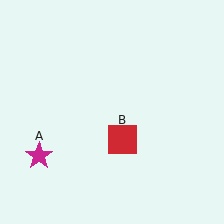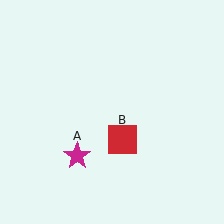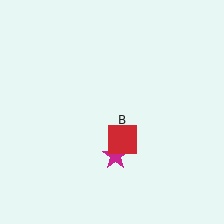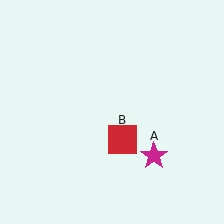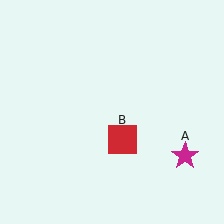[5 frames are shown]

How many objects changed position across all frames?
1 object changed position: magenta star (object A).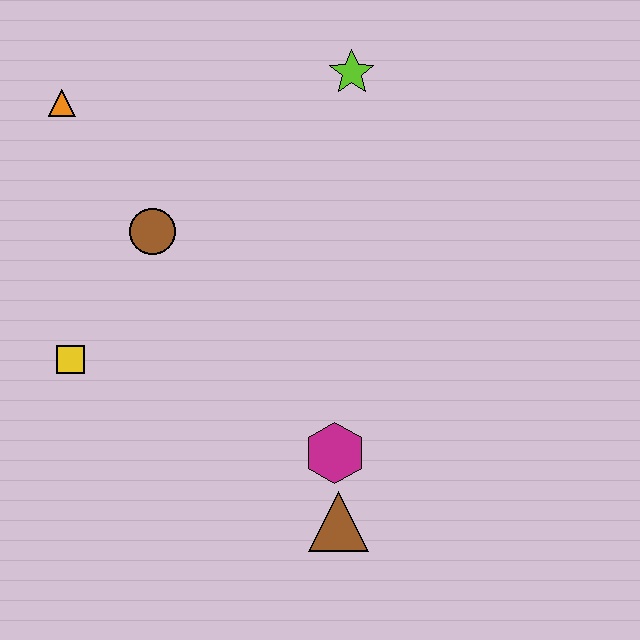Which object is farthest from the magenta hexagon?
The orange triangle is farthest from the magenta hexagon.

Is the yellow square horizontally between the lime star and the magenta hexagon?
No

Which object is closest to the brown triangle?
The magenta hexagon is closest to the brown triangle.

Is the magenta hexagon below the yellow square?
Yes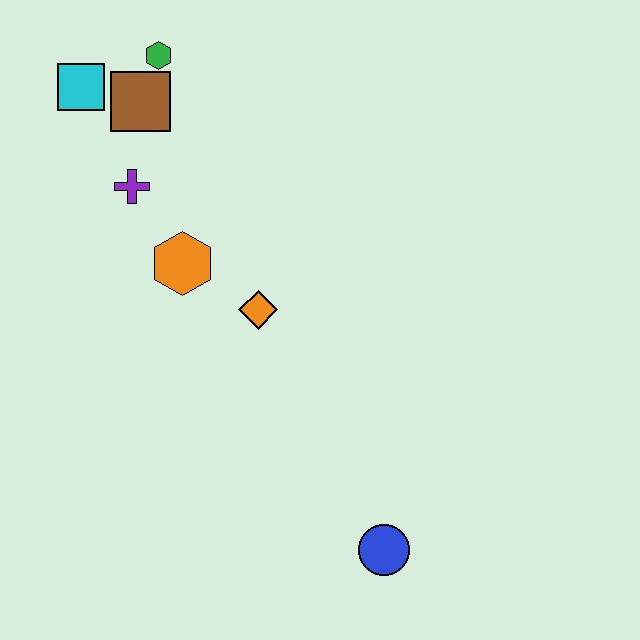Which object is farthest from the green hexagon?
The blue circle is farthest from the green hexagon.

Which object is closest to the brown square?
The green hexagon is closest to the brown square.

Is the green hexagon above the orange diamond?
Yes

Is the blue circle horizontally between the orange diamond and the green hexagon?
No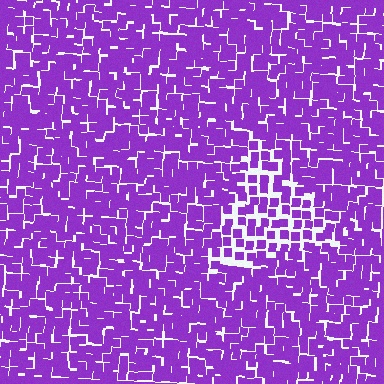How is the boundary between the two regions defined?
The boundary is defined by a change in element density (approximately 1.7x ratio). All elements are the same color, size, and shape.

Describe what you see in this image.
The image contains small purple elements arranged at two different densities. A triangle-shaped region is visible where the elements are less densely packed than the surrounding area.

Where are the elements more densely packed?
The elements are more densely packed outside the triangle boundary.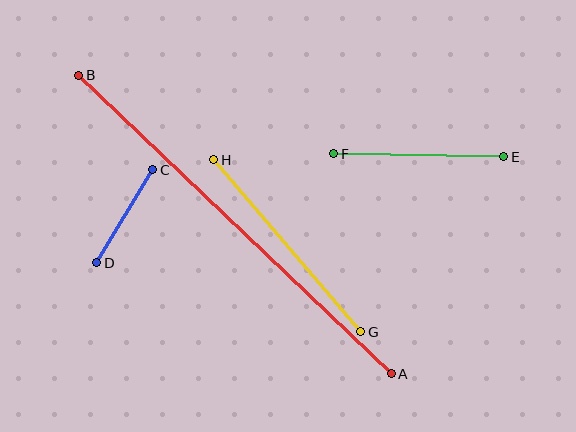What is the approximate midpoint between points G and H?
The midpoint is at approximately (287, 246) pixels.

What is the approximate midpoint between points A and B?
The midpoint is at approximately (235, 224) pixels.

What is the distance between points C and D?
The distance is approximately 109 pixels.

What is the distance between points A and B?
The distance is approximately 432 pixels.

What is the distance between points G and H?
The distance is approximately 226 pixels.